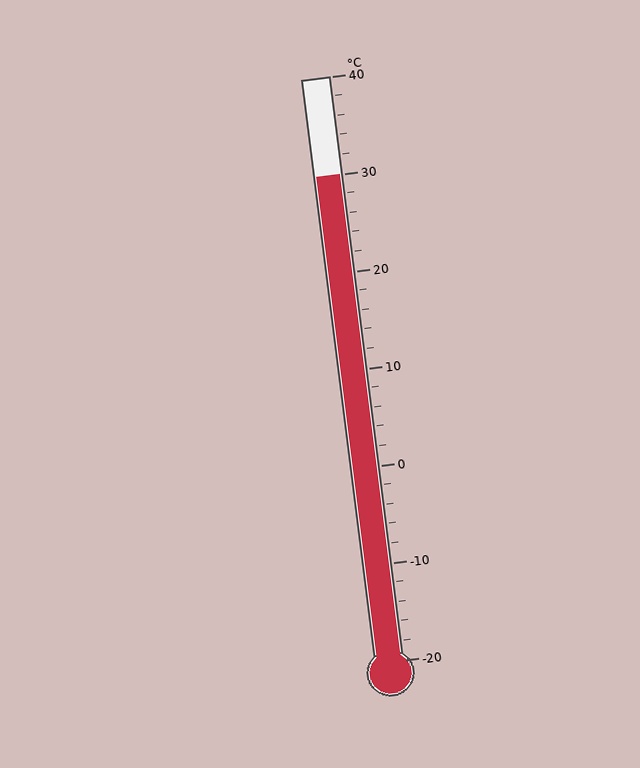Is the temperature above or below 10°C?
The temperature is above 10°C.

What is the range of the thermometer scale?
The thermometer scale ranges from -20°C to 40°C.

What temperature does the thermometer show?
The thermometer shows approximately 30°C.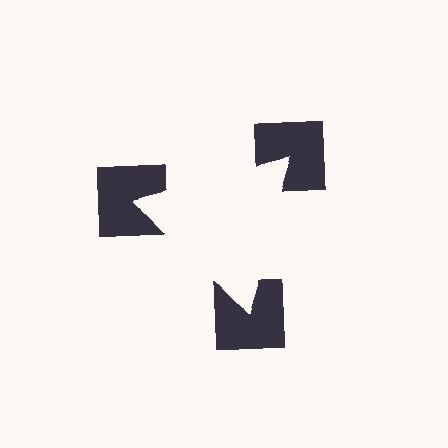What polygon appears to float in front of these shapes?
An illusory triangle — its edges are inferred from the aligned wedge cuts in the notched squares, not physically drawn.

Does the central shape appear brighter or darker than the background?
It typically appears slightly brighter than the background, even though no actual brightness change is drawn.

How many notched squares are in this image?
There are 3 — one at each vertex of the illusory triangle.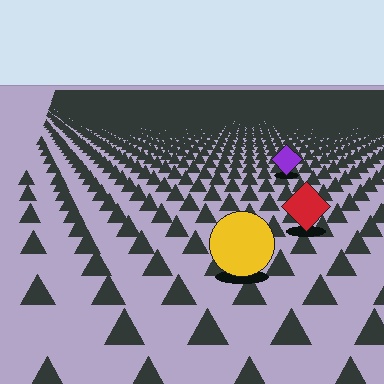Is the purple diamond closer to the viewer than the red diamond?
No. The red diamond is closer — you can tell from the texture gradient: the ground texture is coarser near it.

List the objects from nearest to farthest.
From nearest to farthest: the yellow circle, the red diamond, the purple diamond.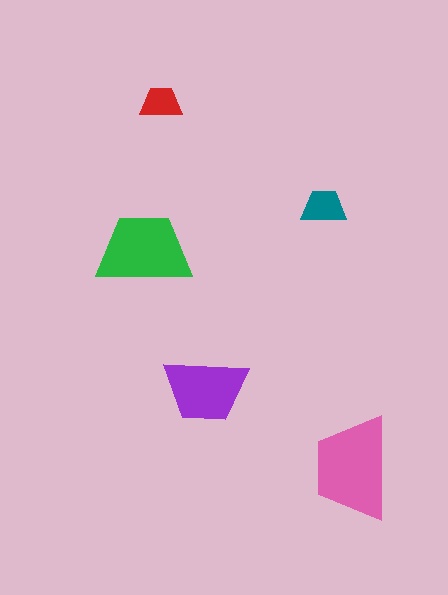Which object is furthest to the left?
The green trapezoid is leftmost.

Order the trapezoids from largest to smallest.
the pink one, the green one, the purple one, the teal one, the red one.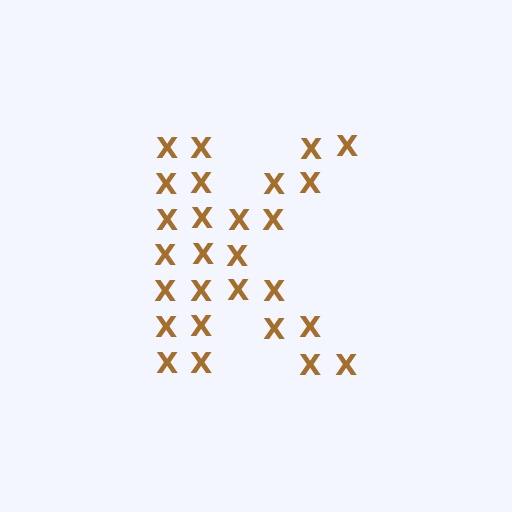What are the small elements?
The small elements are letter X's.